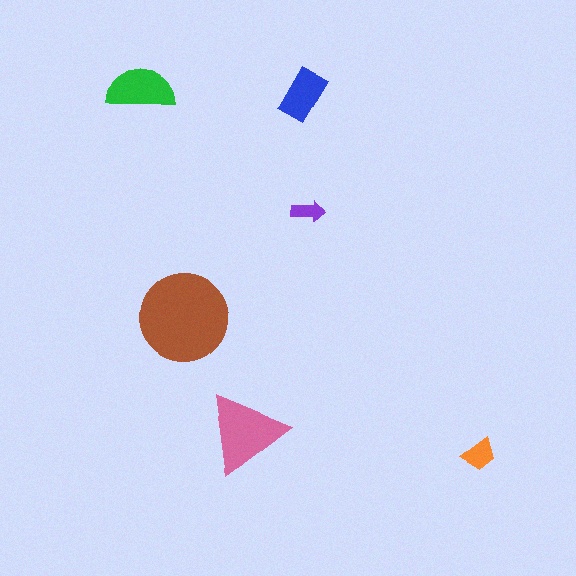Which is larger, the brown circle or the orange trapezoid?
The brown circle.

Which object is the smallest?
The purple arrow.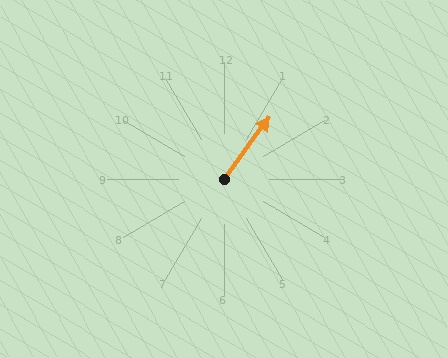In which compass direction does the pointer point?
Northeast.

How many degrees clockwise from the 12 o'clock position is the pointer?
Approximately 36 degrees.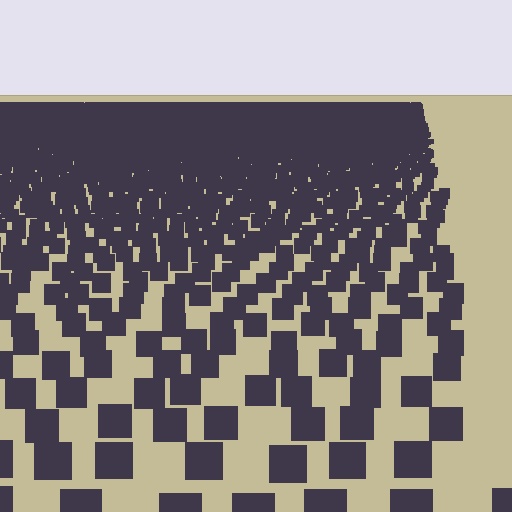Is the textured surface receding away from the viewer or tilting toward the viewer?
The surface is receding away from the viewer. Texture elements get smaller and denser toward the top.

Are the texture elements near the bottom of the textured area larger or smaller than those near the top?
Larger. Near the bottom, elements are closer to the viewer and appear at a bigger on-screen size.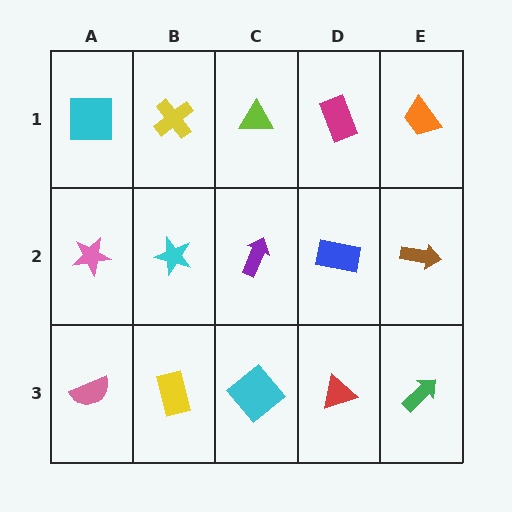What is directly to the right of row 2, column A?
A cyan star.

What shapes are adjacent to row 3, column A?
A pink star (row 2, column A), a yellow rectangle (row 3, column B).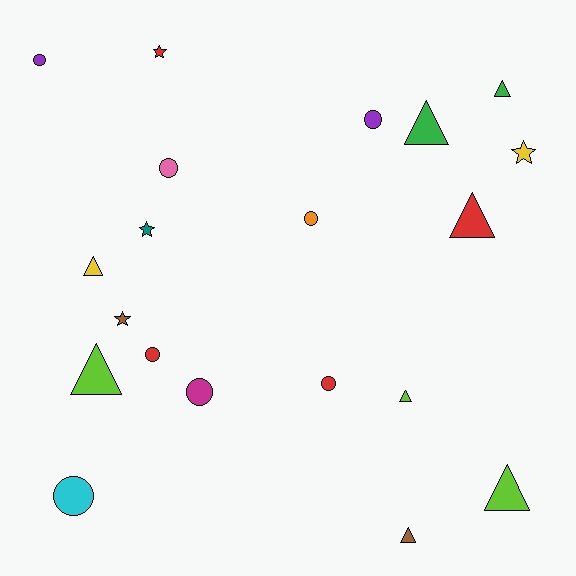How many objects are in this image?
There are 20 objects.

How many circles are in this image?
There are 8 circles.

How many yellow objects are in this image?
There are 2 yellow objects.